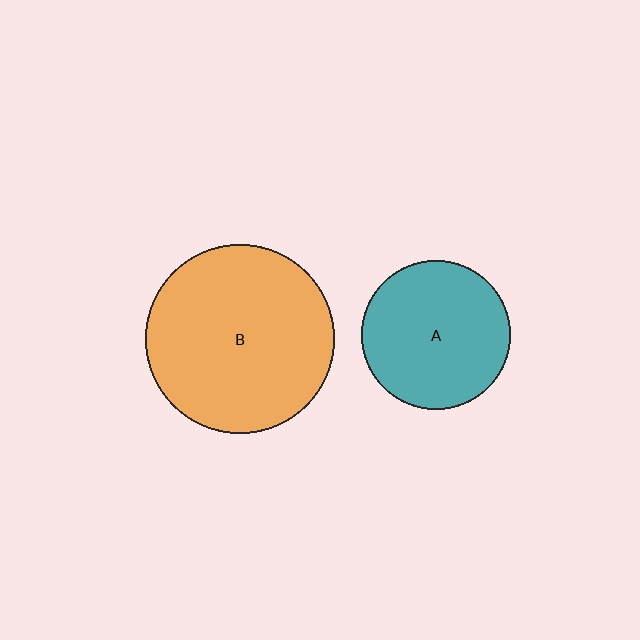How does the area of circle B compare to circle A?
Approximately 1.6 times.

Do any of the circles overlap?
No, none of the circles overlap.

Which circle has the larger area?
Circle B (orange).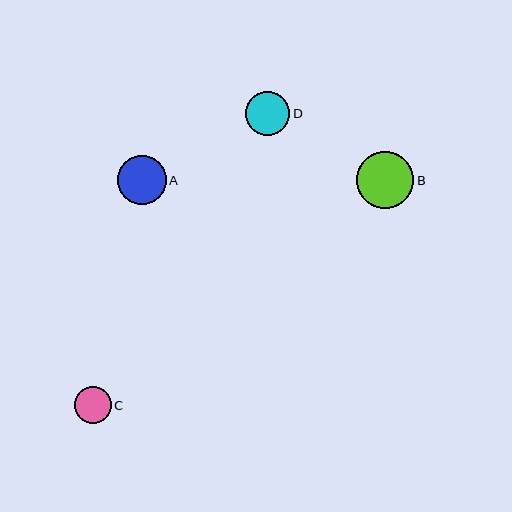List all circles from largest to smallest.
From largest to smallest: B, A, D, C.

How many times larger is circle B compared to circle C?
Circle B is approximately 1.5 times the size of circle C.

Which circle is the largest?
Circle B is the largest with a size of approximately 57 pixels.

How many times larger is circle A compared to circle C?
Circle A is approximately 1.3 times the size of circle C.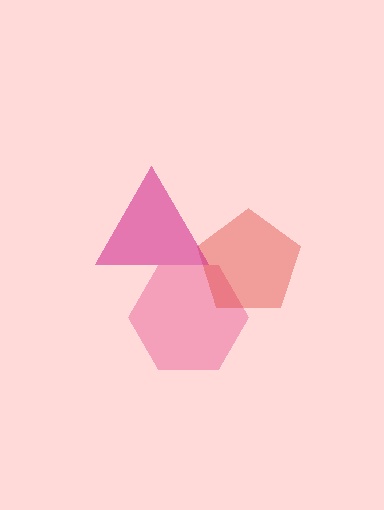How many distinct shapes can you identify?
There are 3 distinct shapes: a pink hexagon, a red pentagon, a magenta triangle.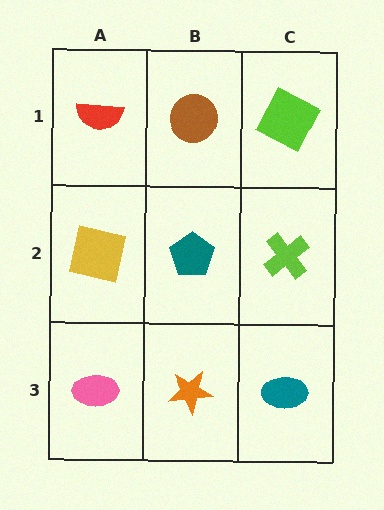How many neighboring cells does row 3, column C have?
2.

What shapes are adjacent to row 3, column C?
A lime cross (row 2, column C), an orange star (row 3, column B).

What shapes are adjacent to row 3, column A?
A yellow square (row 2, column A), an orange star (row 3, column B).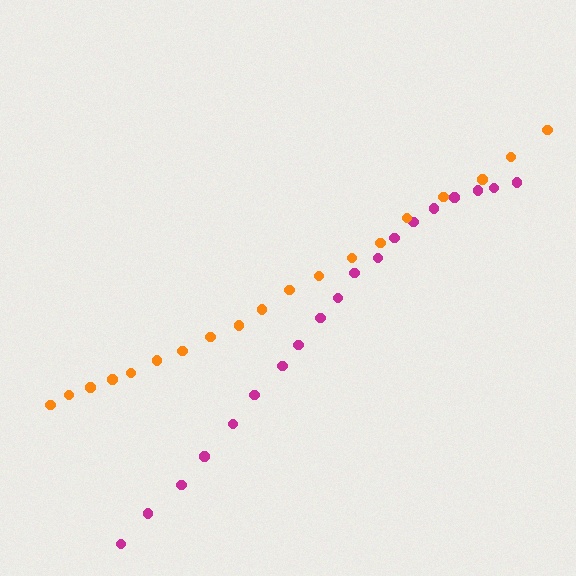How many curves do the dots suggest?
There are 2 distinct paths.